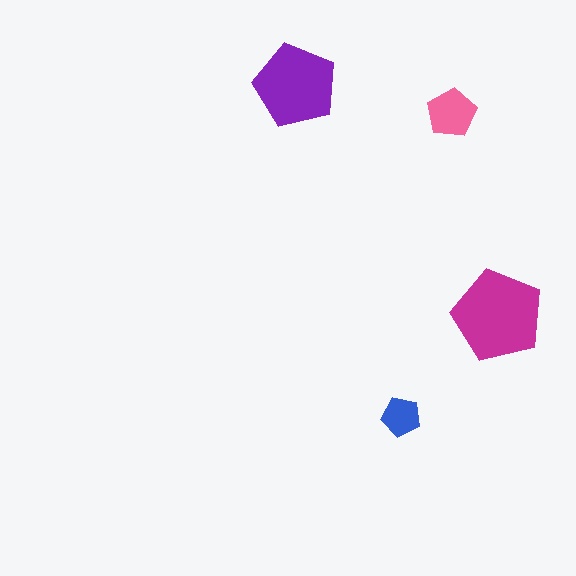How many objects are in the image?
There are 4 objects in the image.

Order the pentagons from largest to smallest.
the magenta one, the purple one, the pink one, the blue one.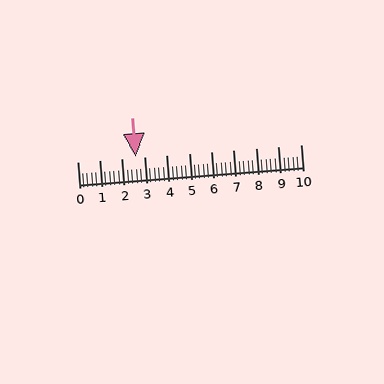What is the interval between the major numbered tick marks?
The major tick marks are spaced 1 units apart.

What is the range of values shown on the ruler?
The ruler shows values from 0 to 10.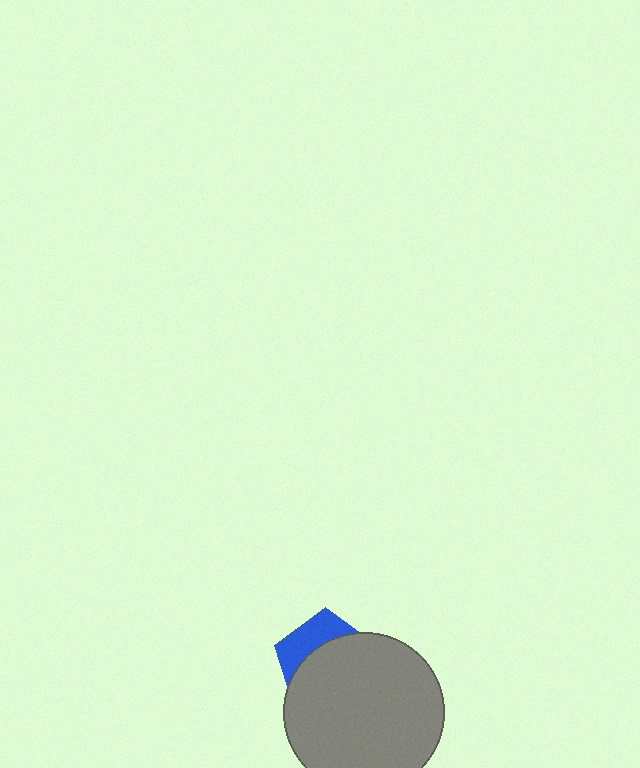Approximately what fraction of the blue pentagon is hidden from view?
Roughly 67% of the blue pentagon is hidden behind the gray circle.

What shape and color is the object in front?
The object in front is a gray circle.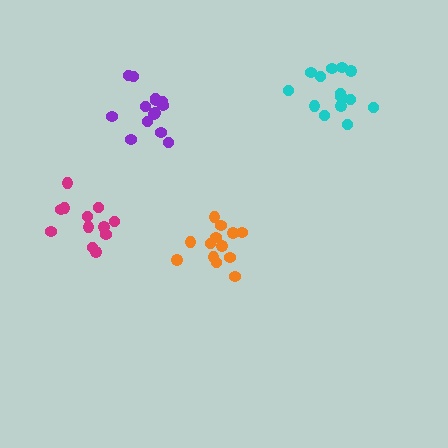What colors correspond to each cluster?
The clusters are colored: purple, magenta, orange, cyan.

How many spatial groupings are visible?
There are 4 spatial groupings.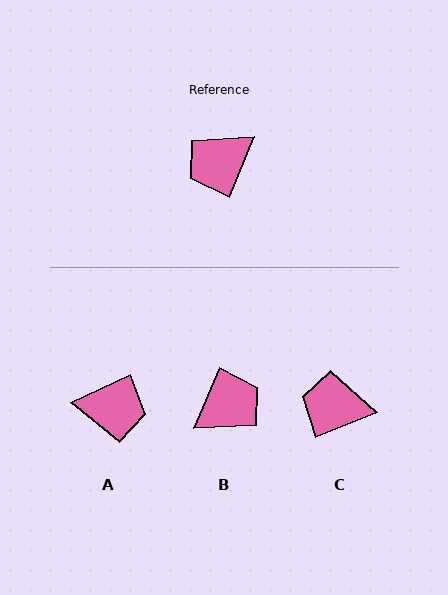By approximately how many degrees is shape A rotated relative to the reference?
Approximately 137 degrees counter-clockwise.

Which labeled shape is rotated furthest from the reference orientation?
B, about 179 degrees away.